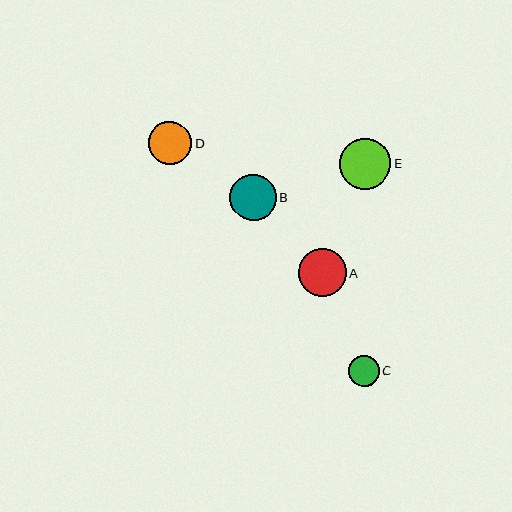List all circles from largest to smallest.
From largest to smallest: E, A, B, D, C.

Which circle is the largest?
Circle E is the largest with a size of approximately 52 pixels.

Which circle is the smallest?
Circle C is the smallest with a size of approximately 30 pixels.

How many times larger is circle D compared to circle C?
Circle D is approximately 1.4 times the size of circle C.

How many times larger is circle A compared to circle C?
Circle A is approximately 1.6 times the size of circle C.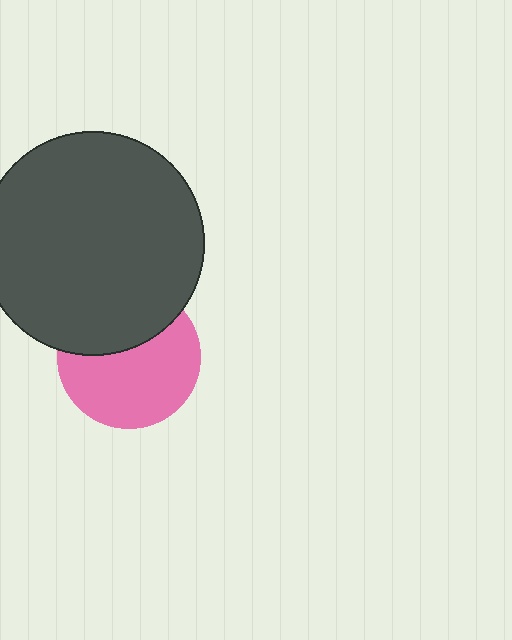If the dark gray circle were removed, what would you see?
You would see the complete pink circle.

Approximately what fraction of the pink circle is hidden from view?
Roughly 38% of the pink circle is hidden behind the dark gray circle.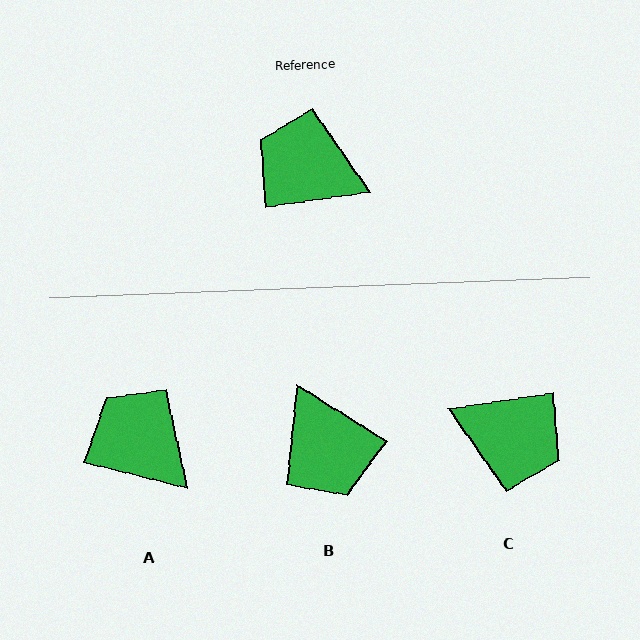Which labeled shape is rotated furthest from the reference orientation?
C, about 179 degrees away.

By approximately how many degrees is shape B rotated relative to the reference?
Approximately 140 degrees counter-clockwise.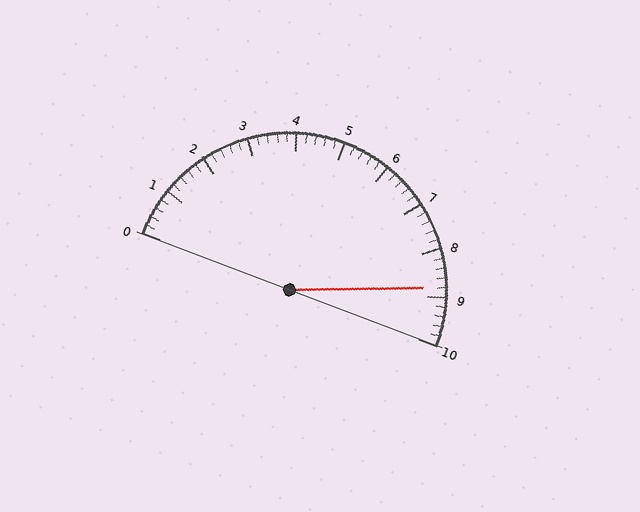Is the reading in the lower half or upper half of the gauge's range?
The reading is in the upper half of the range (0 to 10).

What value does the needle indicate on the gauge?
The needle indicates approximately 8.8.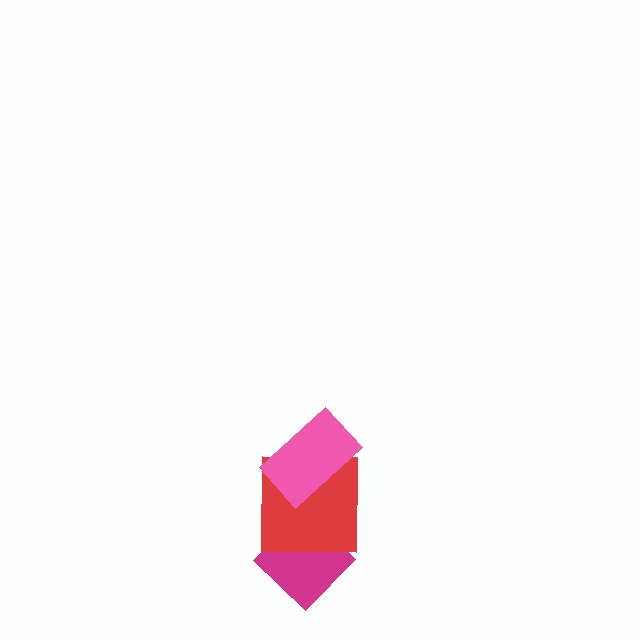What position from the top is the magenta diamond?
The magenta diamond is 3rd from the top.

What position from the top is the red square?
The red square is 2nd from the top.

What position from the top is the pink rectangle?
The pink rectangle is 1st from the top.